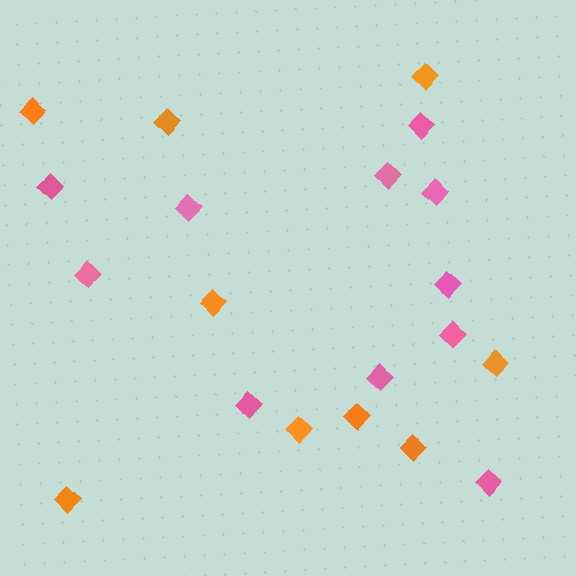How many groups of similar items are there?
There are 2 groups: one group of orange diamonds (9) and one group of pink diamonds (11).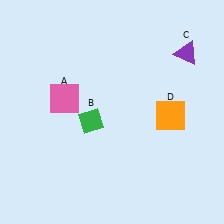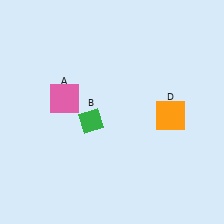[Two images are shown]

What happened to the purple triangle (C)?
The purple triangle (C) was removed in Image 2. It was in the top-right area of Image 1.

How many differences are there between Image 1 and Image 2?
There is 1 difference between the two images.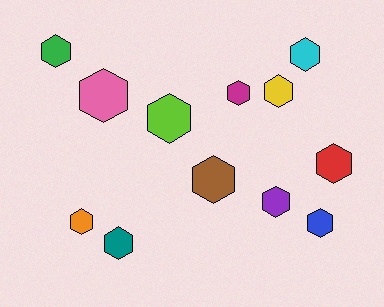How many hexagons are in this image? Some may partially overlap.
There are 12 hexagons.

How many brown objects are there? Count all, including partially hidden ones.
There is 1 brown object.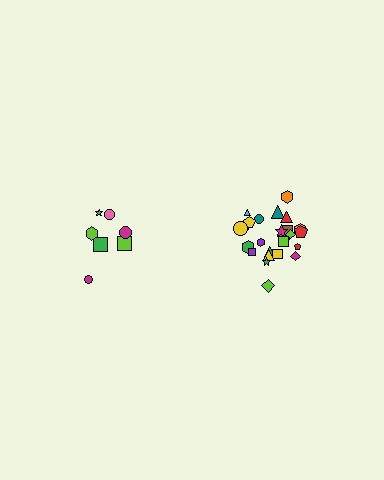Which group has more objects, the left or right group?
The right group.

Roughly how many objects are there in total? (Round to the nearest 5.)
Roughly 30 objects in total.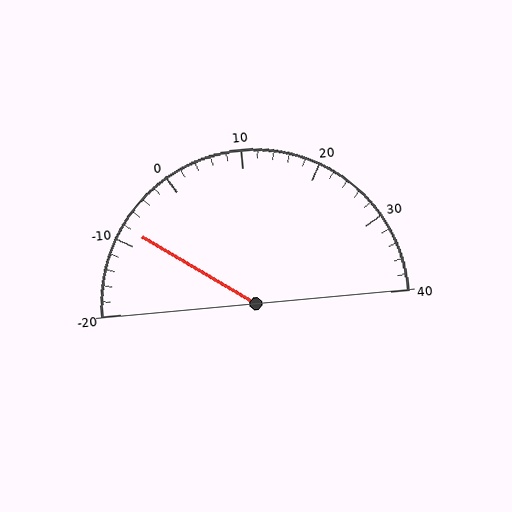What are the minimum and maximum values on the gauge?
The gauge ranges from -20 to 40.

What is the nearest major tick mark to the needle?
The nearest major tick mark is -10.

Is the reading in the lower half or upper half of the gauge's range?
The reading is in the lower half of the range (-20 to 40).